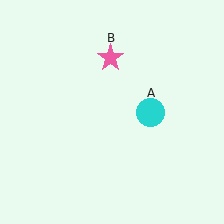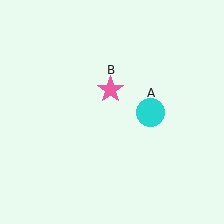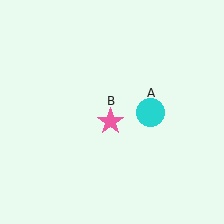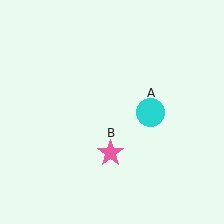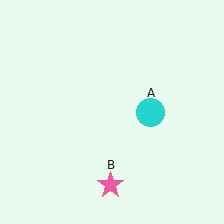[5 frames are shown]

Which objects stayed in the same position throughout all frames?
Cyan circle (object A) remained stationary.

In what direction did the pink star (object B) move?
The pink star (object B) moved down.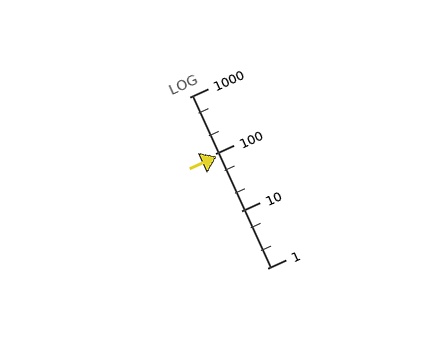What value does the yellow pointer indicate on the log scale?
The pointer indicates approximately 91.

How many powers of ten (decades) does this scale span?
The scale spans 3 decades, from 1 to 1000.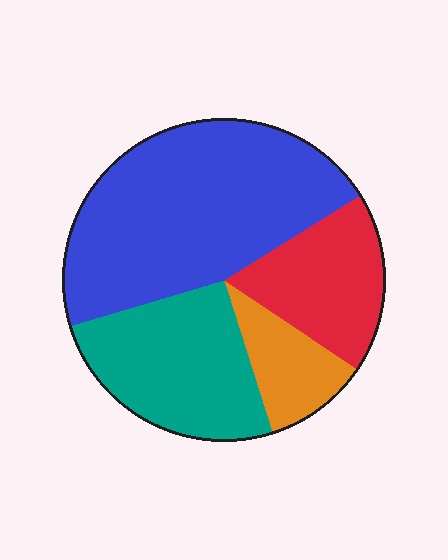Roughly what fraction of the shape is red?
Red takes up about one sixth (1/6) of the shape.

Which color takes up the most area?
Blue, at roughly 45%.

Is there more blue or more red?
Blue.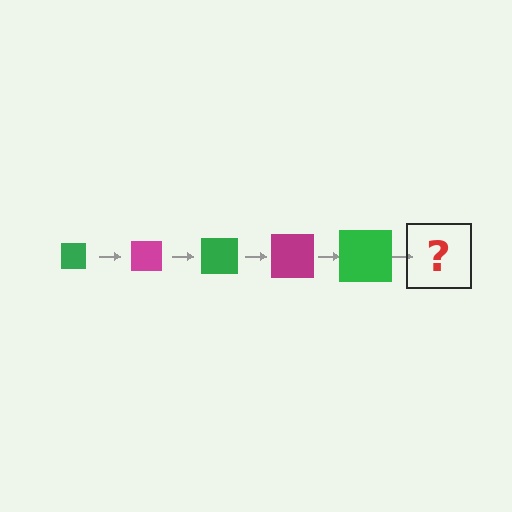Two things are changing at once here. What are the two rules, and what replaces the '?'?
The two rules are that the square grows larger each step and the color cycles through green and magenta. The '?' should be a magenta square, larger than the previous one.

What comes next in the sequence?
The next element should be a magenta square, larger than the previous one.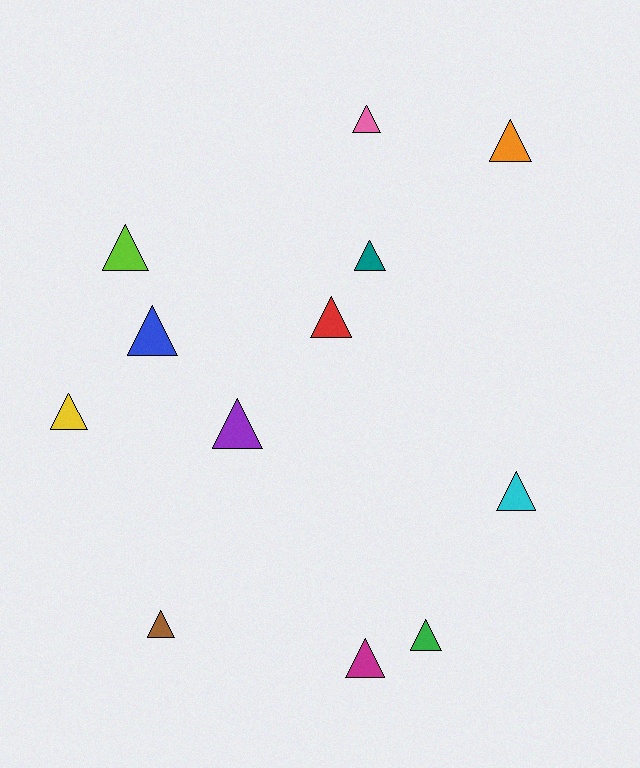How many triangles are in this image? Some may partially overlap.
There are 12 triangles.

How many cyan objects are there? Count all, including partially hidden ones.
There is 1 cyan object.